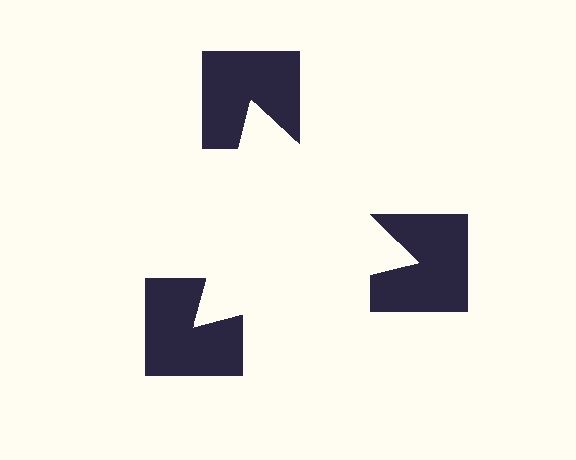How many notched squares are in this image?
There are 3 — one at each vertex of the illusory triangle.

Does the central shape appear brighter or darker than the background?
It typically appears slightly brighter than the background, even though no actual brightness change is drawn.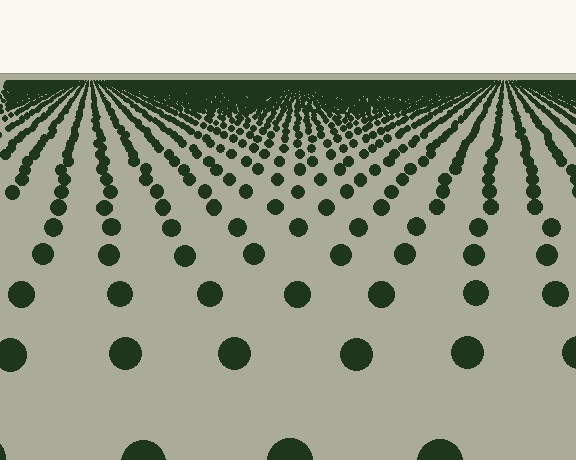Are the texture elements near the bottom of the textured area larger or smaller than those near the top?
Larger. Near the bottom, elements are closer to the viewer and appear at a bigger on-screen size.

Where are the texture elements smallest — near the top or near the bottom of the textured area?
Near the top.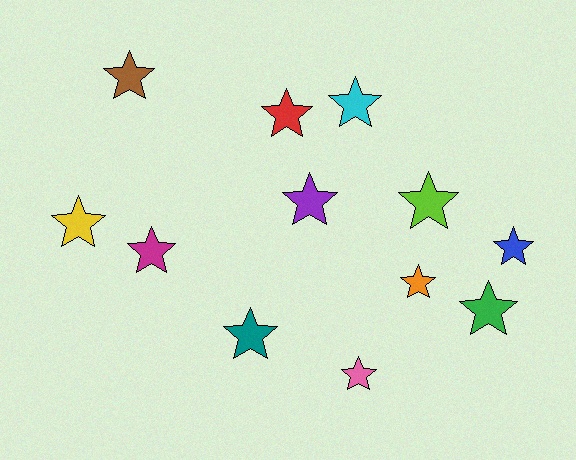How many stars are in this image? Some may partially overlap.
There are 12 stars.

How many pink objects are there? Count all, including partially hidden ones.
There is 1 pink object.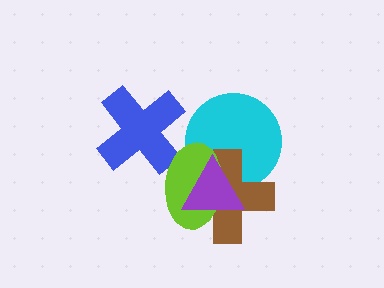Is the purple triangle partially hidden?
No, no other shape covers it.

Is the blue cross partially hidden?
Yes, it is partially covered by another shape.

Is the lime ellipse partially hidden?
Yes, it is partially covered by another shape.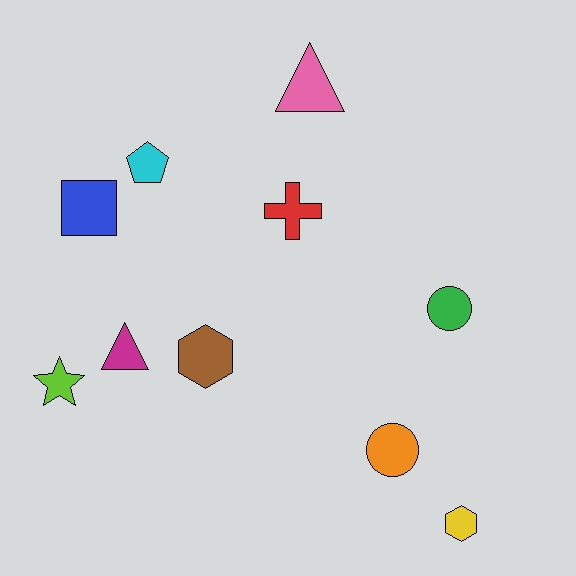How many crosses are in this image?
There is 1 cross.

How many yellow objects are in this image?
There is 1 yellow object.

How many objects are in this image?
There are 10 objects.